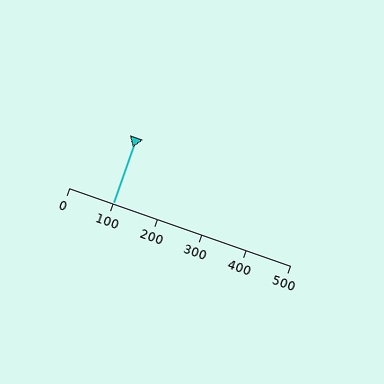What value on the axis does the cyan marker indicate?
The marker indicates approximately 100.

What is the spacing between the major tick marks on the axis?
The major ticks are spaced 100 apart.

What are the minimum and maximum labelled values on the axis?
The axis runs from 0 to 500.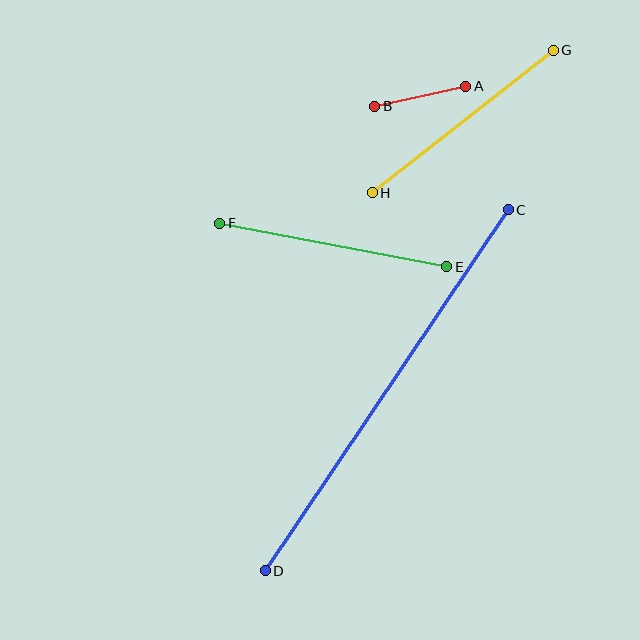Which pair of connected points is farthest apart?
Points C and D are farthest apart.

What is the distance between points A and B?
The distance is approximately 93 pixels.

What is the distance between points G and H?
The distance is approximately 230 pixels.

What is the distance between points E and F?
The distance is approximately 232 pixels.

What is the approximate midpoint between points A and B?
The midpoint is at approximately (420, 96) pixels.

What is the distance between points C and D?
The distance is approximately 435 pixels.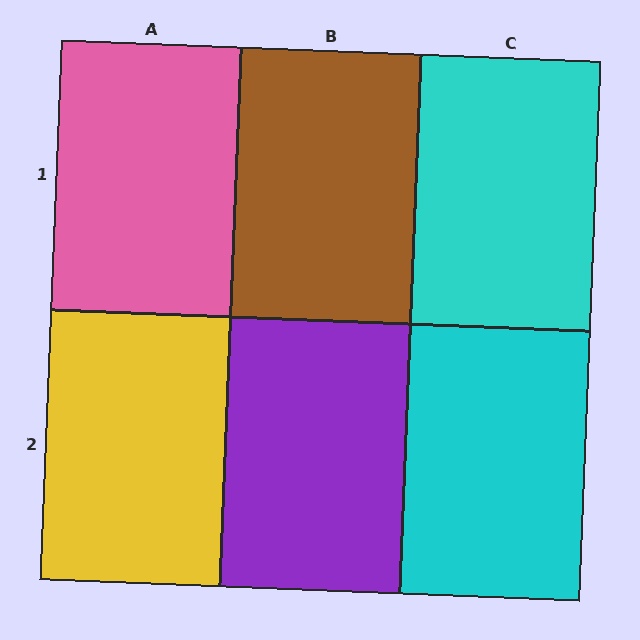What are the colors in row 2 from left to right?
Yellow, purple, cyan.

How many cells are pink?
1 cell is pink.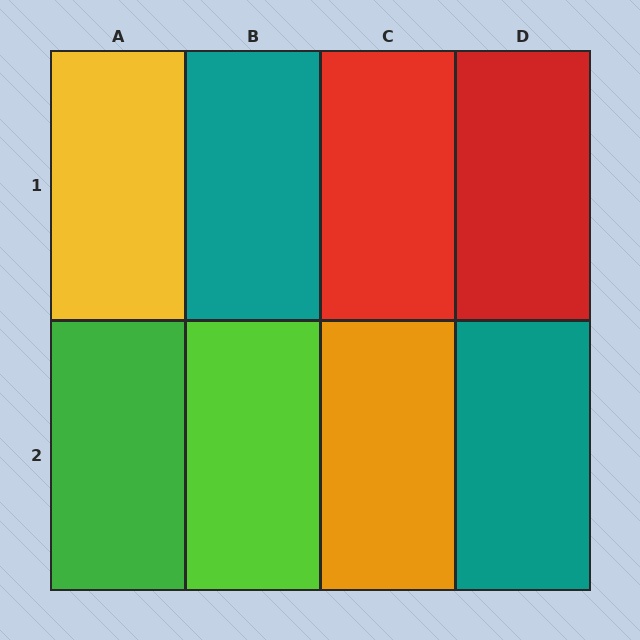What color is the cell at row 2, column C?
Orange.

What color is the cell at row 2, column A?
Green.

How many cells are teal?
2 cells are teal.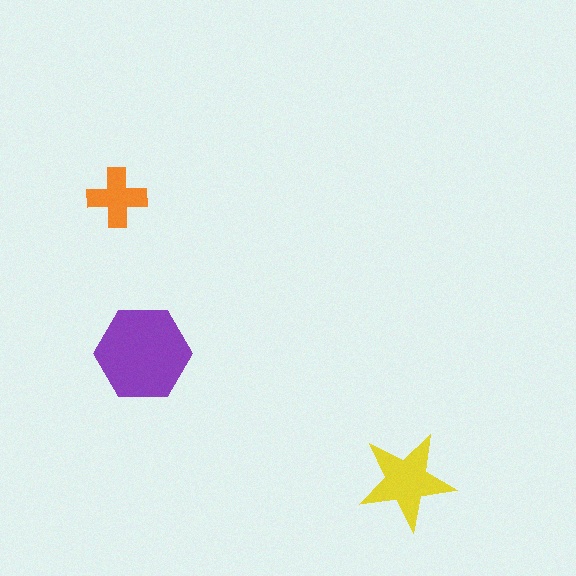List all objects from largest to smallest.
The purple hexagon, the yellow star, the orange cross.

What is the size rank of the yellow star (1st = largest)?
2nd.